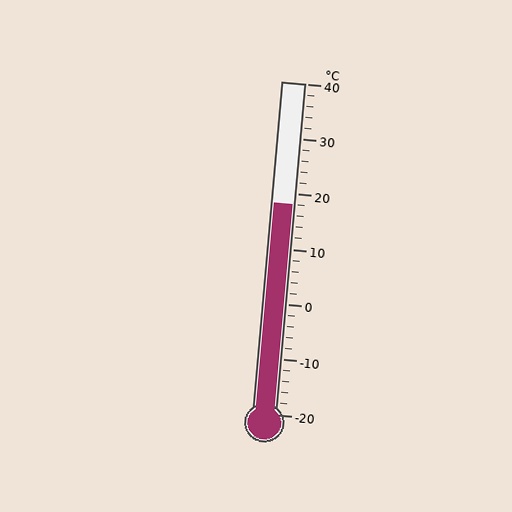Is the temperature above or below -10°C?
The temperature is above -10°C.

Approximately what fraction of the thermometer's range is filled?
The thermometer is filled to approximately 65% of its range.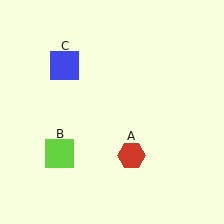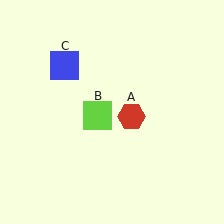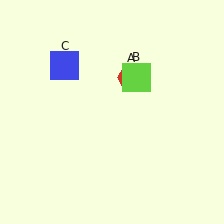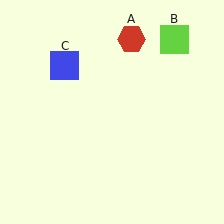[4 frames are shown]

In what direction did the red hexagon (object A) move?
The red hexagon (object A) moved up.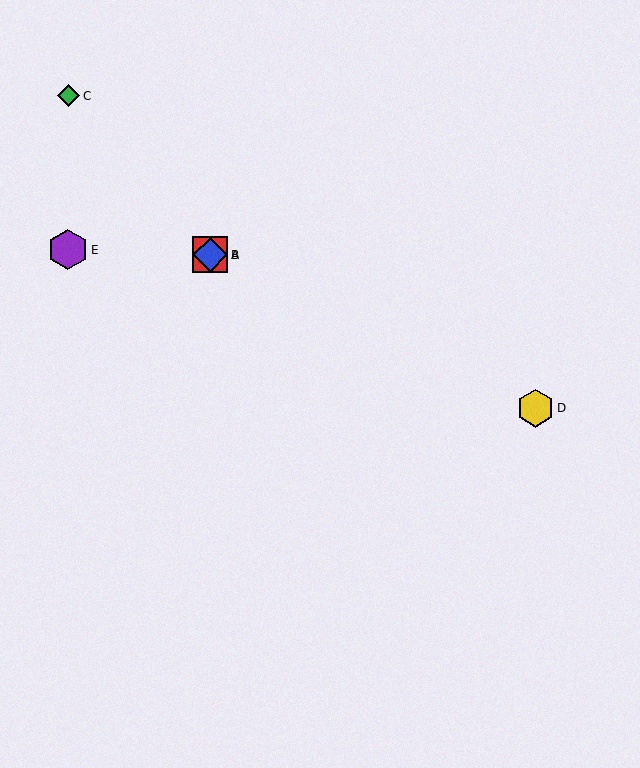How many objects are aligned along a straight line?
3 objects (A, B, D) are aligned along a straight line.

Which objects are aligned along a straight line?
Objects A, B, D are aligned along a straight line.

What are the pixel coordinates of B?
Object B is at (210, 255).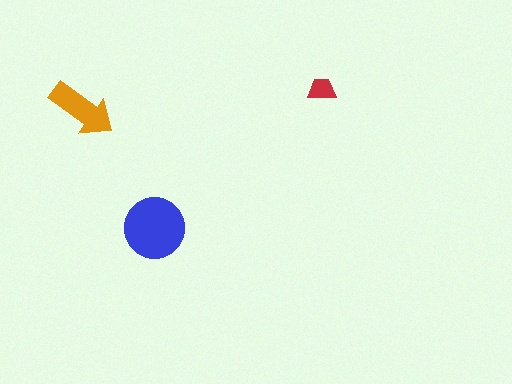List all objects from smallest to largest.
The red trapezoid, the orange arrow, the blue circle.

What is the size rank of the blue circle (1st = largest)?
1st.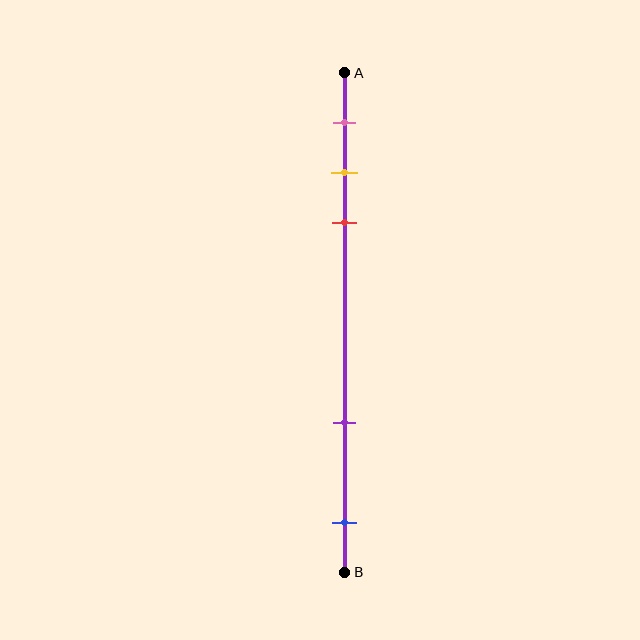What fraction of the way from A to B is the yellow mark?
The yellow mark is approximately 20% (0.2) of the way from A to B.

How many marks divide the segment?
There are 5 marks dividing the segment.